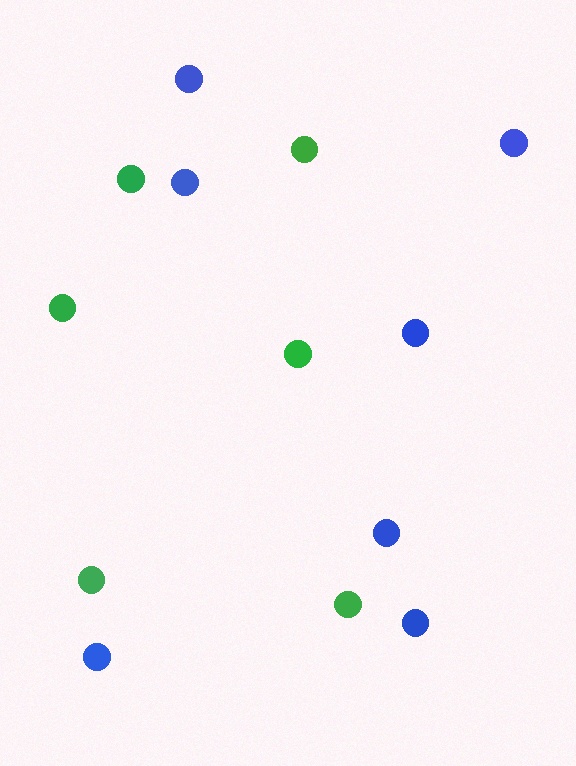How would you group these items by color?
There are 2 groups: one group of green circles (6) and one group of blue circles (7).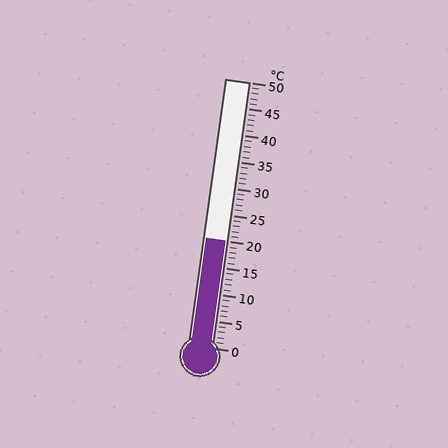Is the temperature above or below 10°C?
The temperature is above 10°C.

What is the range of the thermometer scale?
The thermometer scale ranges from 0°C to 50°C.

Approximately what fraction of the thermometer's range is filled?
The thermometer is filled to approximately 40% of its range.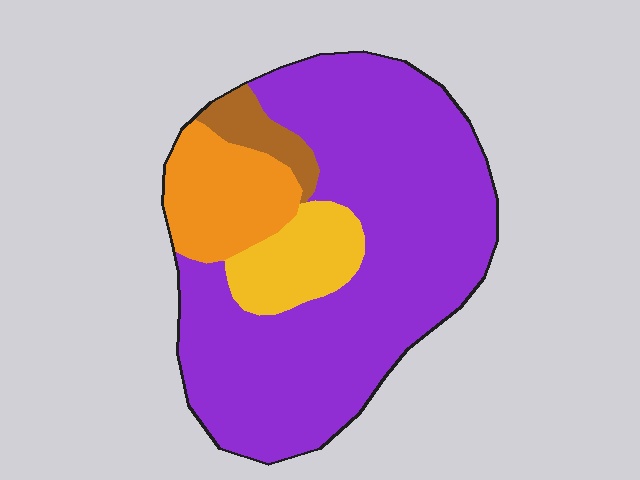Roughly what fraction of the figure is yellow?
Yellow covers 10% of the figure.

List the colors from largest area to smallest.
From largest to smallest: purple, orange, yellow, brown.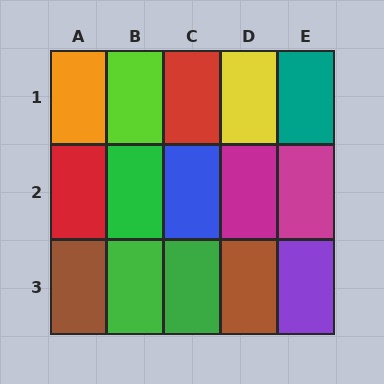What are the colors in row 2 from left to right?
Red, green, blue, magenta, magenta.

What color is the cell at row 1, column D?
Yellow.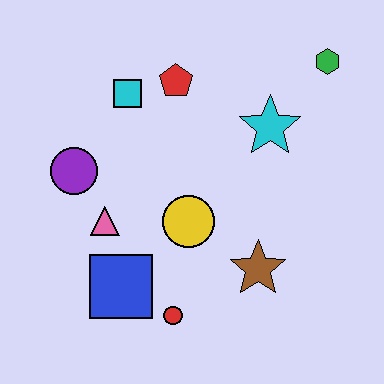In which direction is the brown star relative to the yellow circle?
The brown star is to the right of the yellow circle.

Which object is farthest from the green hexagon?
The blue square is farthest from the green hexagon.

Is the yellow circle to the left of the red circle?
No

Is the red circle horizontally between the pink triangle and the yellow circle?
Yes